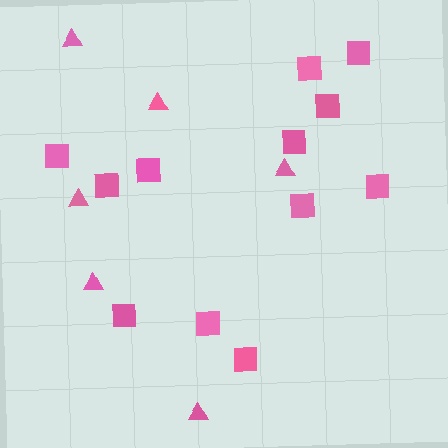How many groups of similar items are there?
There are 2 groups: one group of triangles (6) and one group of squares (12).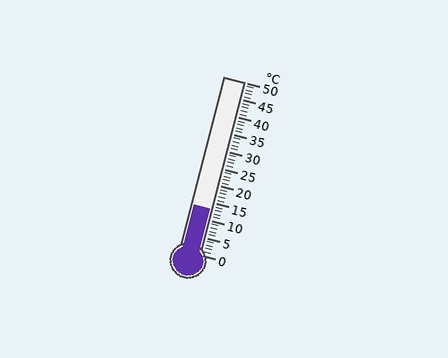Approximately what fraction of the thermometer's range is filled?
The thermometer is filled to approximately 25% of its range.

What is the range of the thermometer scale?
The thermometer scale ranges from 0°C to 50°C.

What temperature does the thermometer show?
The thermometer shows approximately 13°C.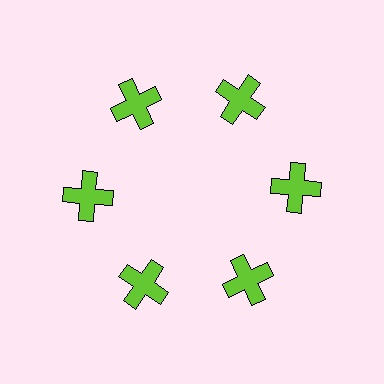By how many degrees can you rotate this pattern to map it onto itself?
The pattern maps onto itself every 60 degrees of rotation.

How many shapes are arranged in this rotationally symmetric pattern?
There are 6 shapes, arranged in 6 groups of 1.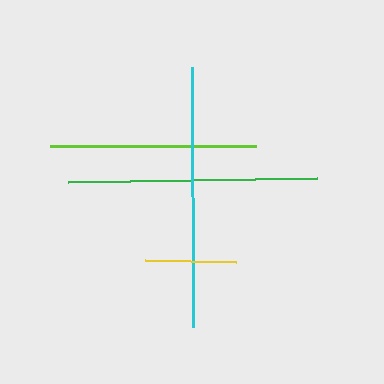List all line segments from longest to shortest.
From longest to shortest: cyan, green, lime, yellow.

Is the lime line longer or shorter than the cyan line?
The cyan line is longer than the lime line.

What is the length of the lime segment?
The lime segment is approximately 206 pixels long.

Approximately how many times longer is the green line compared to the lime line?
The green line is approximately 1.2 times the length of the lime line.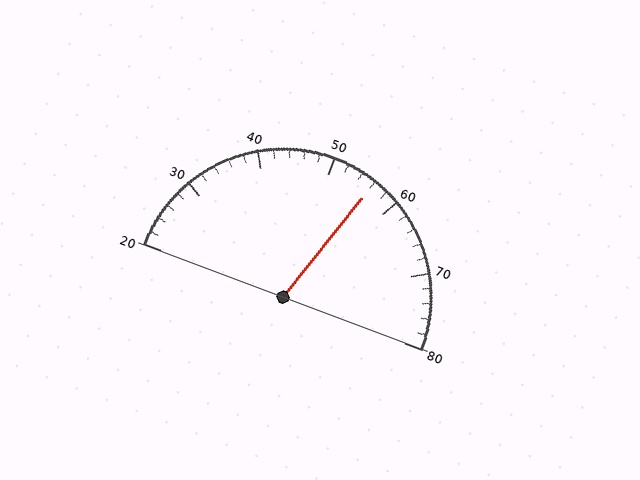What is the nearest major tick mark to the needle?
The nearest major tick mark is 60.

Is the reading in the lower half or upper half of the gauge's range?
The reading is in the upper half of the range (20 to 80).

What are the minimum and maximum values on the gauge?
The gauge ranges from 20 to 80.